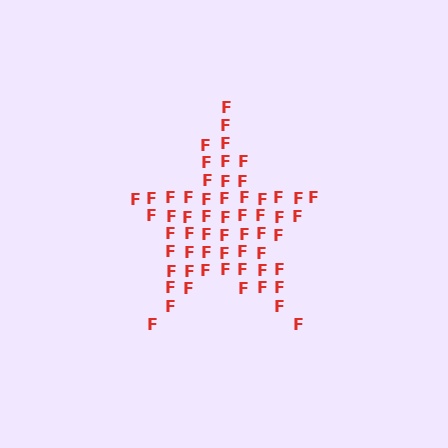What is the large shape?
The large shape is a star.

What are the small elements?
The small elements are letter F's.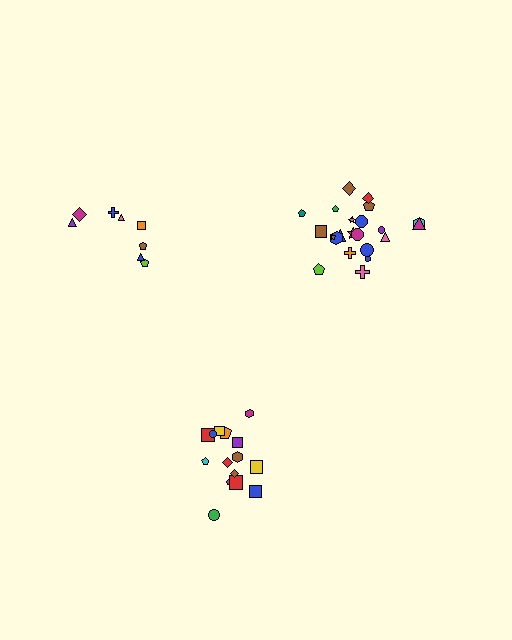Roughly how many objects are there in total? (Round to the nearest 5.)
Roughly 45 objects in total.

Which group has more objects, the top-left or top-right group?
The top-right group.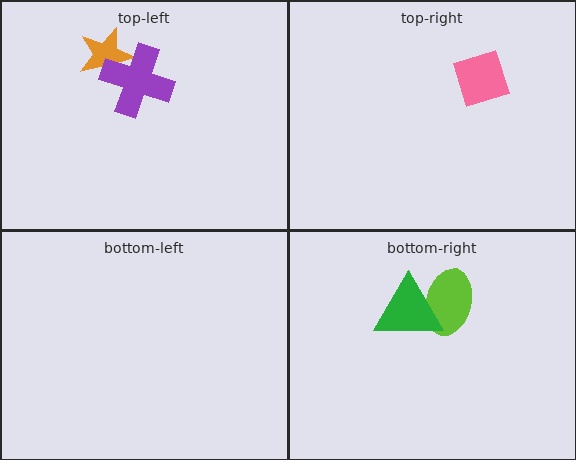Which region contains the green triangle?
The bottom-right region.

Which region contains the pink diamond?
The top-right region.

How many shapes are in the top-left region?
2.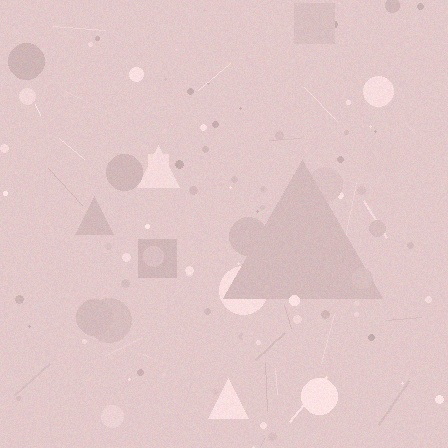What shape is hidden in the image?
A triangle is hidden in the image.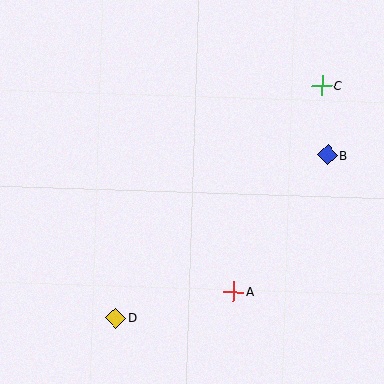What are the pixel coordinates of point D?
Point D is at (115, 318).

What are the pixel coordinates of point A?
Point A is at (234, 292).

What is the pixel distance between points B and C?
The distance between B and C is 70 pixels.